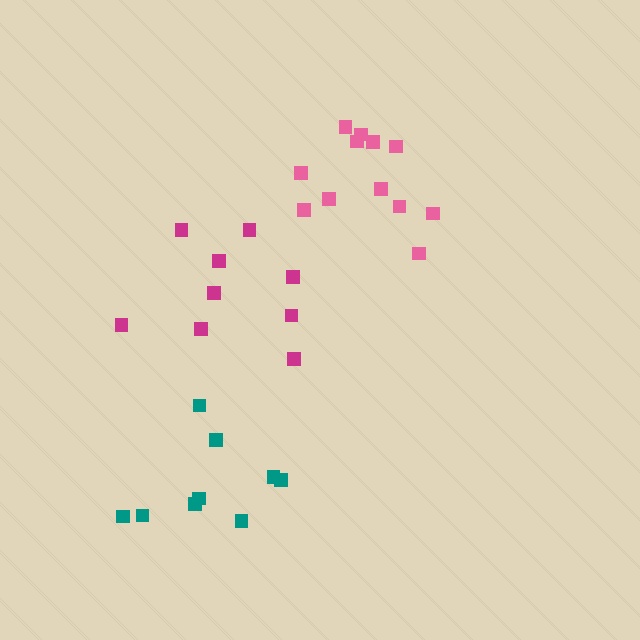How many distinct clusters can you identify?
There are 3 distinct clusters.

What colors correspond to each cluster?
The clusters are colored: teal, pink, magenta.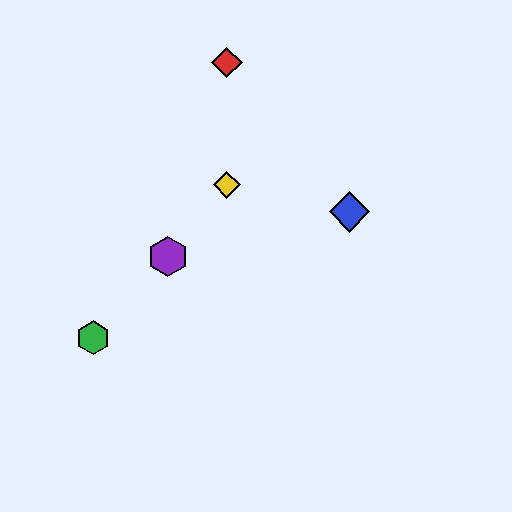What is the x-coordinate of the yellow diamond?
The yellow diamond is at x≈227.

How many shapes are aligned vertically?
2 shapes (the red diamond, the yellow diamond) are aligned vertically.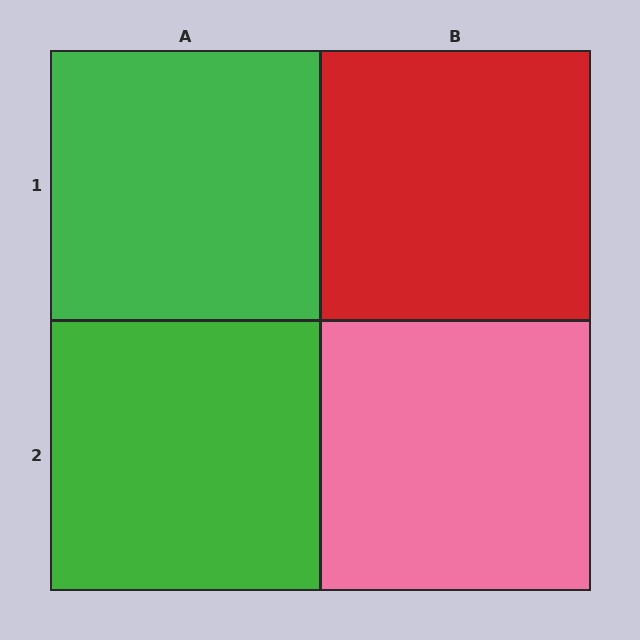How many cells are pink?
1 cell is pink.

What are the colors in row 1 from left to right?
Green, red.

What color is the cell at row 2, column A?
Green.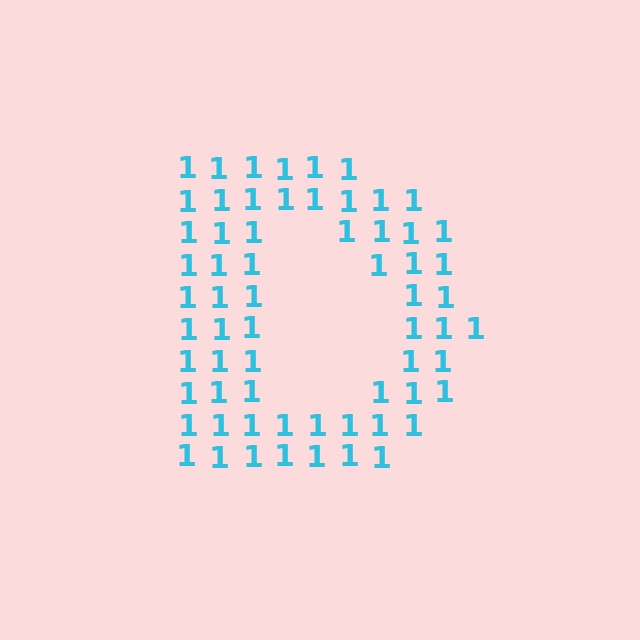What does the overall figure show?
The overall figure shows the letter D.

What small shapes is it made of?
It is made of small digit 1's.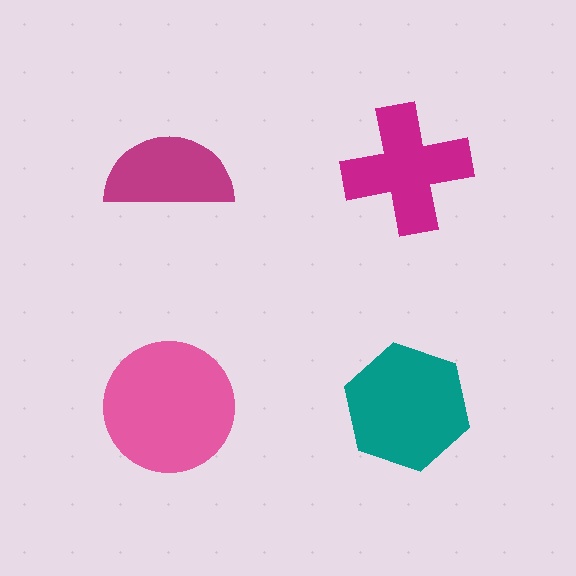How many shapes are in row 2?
2 shapes.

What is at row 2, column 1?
A pink circle.